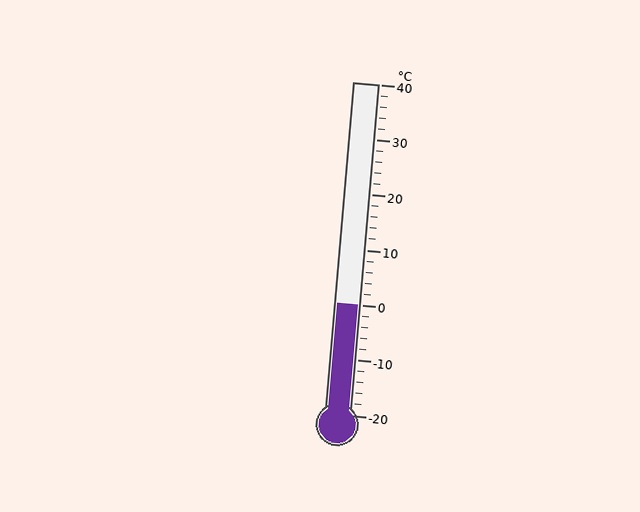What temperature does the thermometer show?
The thermometer shows approximately 0°C.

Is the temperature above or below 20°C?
The temperature is below 20°C.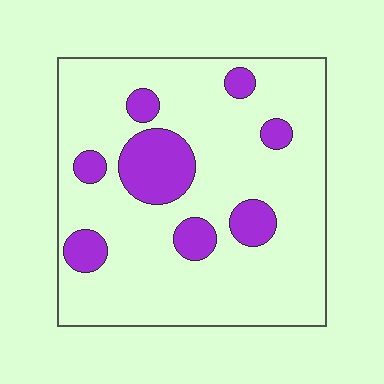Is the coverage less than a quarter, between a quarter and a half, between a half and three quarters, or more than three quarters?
Less than a quarter.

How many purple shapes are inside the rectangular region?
8.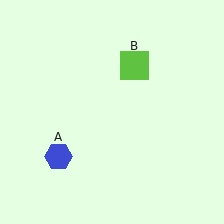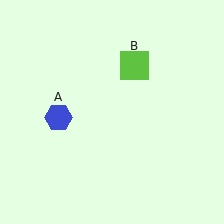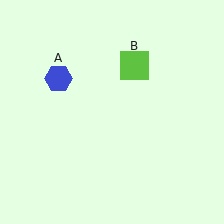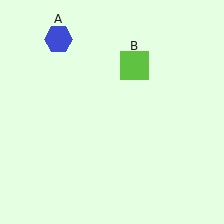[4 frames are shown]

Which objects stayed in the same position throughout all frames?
Lime square (object B) remained stationary.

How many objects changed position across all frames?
1 object changed position: blue hexagon (object A).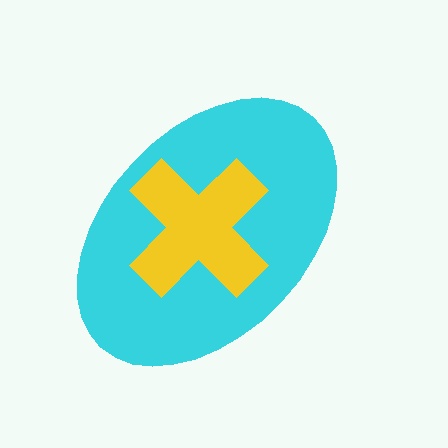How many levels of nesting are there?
2.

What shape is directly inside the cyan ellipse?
The yellow cross.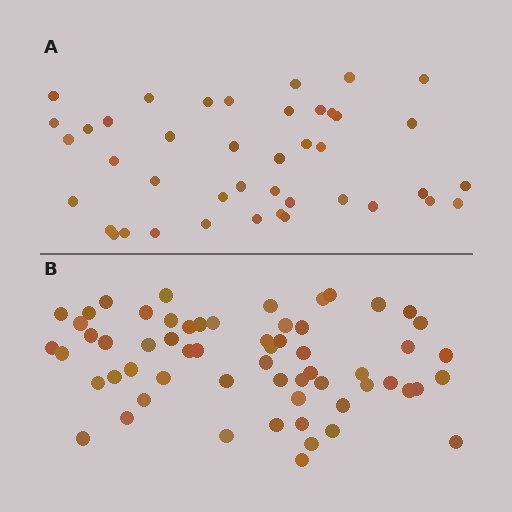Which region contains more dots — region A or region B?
Region B (the bottom region) has more dots.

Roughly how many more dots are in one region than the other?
Region B has approximately 20 more dots than region A.